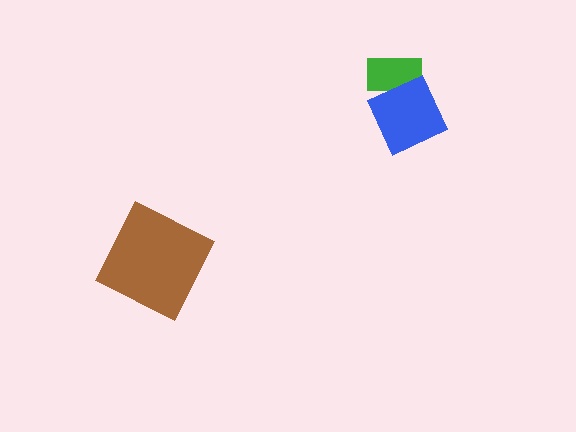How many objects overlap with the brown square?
0 objects overlap with the brown square.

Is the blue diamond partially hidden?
No, no other shape covers it.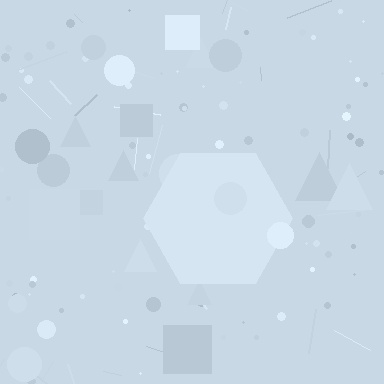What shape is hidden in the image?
A hexagon is hidden in the image.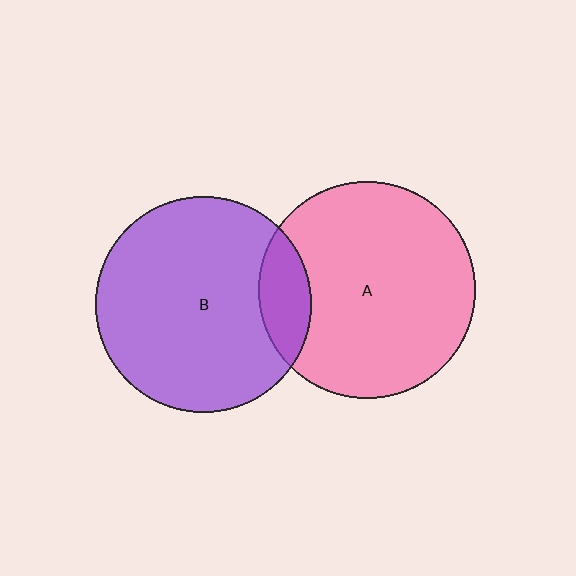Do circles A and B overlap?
Yes.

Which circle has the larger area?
Circle A (pink).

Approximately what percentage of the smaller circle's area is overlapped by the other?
Approximately 15%.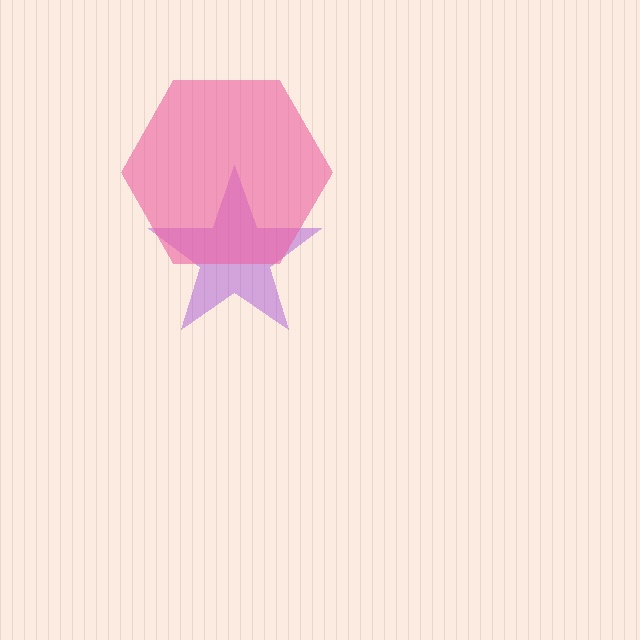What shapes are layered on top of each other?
The layered shapes are: a purple star, a pink hexagon.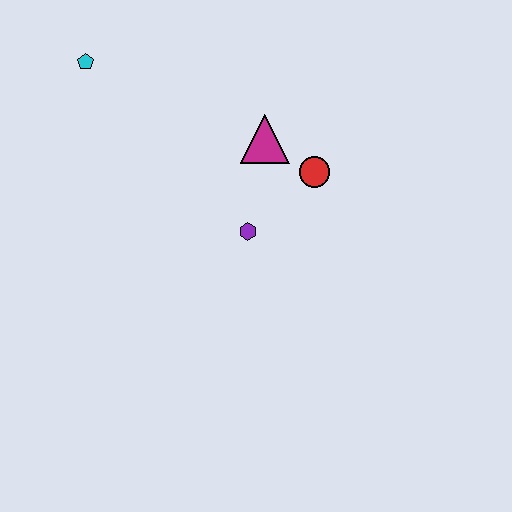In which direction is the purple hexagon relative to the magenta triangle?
The purple hexagon is below the magenta triangle.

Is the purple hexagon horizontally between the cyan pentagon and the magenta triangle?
Yes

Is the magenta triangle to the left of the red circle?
Yes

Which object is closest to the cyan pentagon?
The magenta triangle is closest to the cyan pentagon.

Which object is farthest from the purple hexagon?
The cyan pentagon is farthest from the purple hexagon.